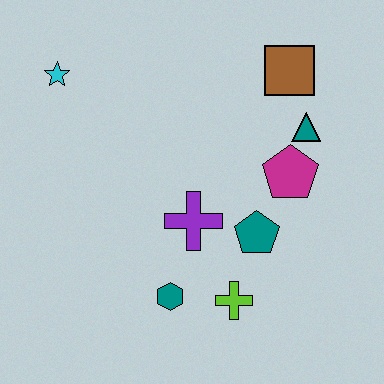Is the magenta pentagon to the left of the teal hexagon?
No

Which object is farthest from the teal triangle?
The cyan star is farthest from the teal triangle.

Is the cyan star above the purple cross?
Yes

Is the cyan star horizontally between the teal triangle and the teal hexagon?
No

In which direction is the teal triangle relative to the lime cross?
The teal triangle is above the lime cross.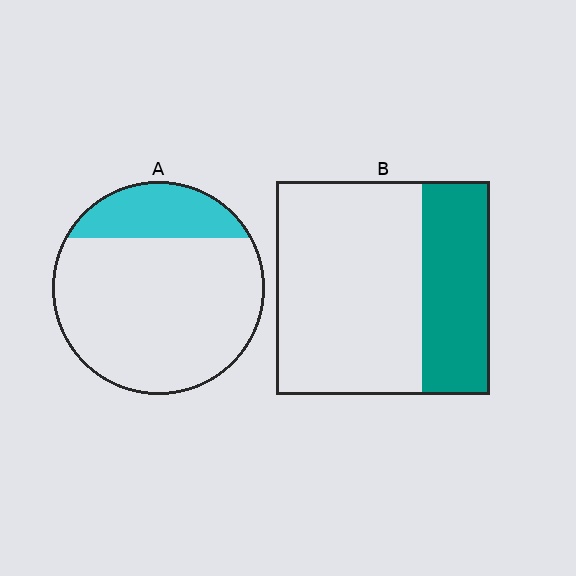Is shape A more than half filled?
No.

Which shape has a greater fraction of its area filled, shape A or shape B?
Shape B.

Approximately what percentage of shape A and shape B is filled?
A is approximately 20% and B is approximately 30%.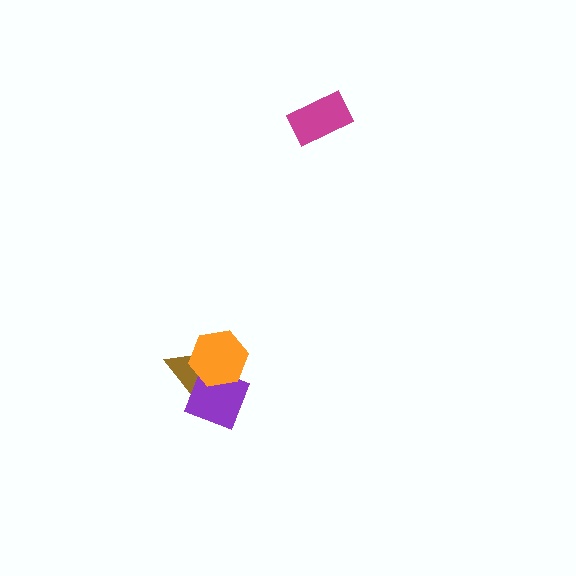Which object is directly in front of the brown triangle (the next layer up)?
The purple diamond is directly in front of the brown triangle.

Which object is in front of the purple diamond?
The orange hexagon is in front of the purple diamond.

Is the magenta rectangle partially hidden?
No, no other shape covers it.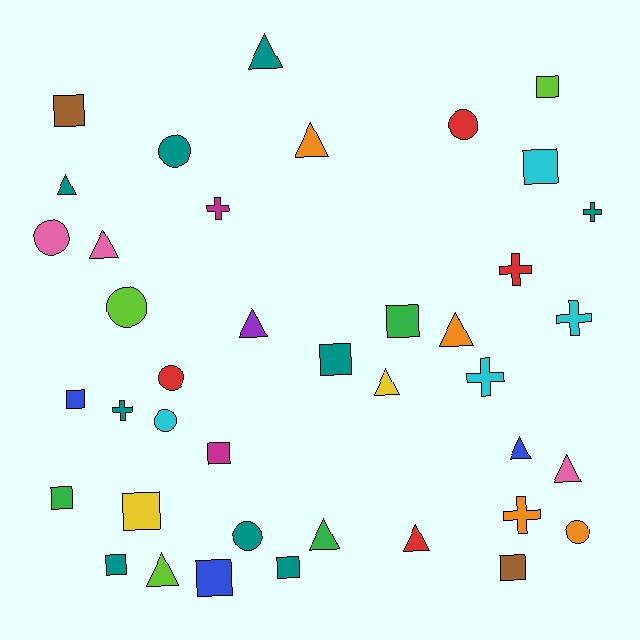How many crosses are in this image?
There are 7 crosses.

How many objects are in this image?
There are 40 objects.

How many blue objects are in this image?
There are 3 blue objects.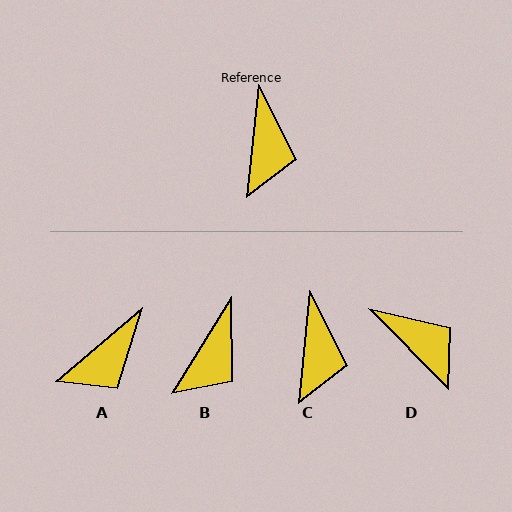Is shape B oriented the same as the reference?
No, it is off by about 26 degrees.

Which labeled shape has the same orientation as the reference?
C.